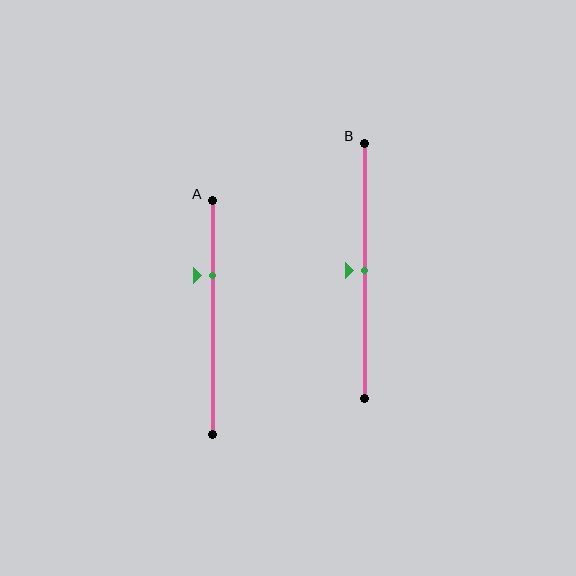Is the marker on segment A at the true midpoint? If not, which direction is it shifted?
No, the marker on segment A is shifted upward by about 18% of the segment length.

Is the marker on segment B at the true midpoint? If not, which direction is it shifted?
Yes, the marker on segment B is at the true midpoint.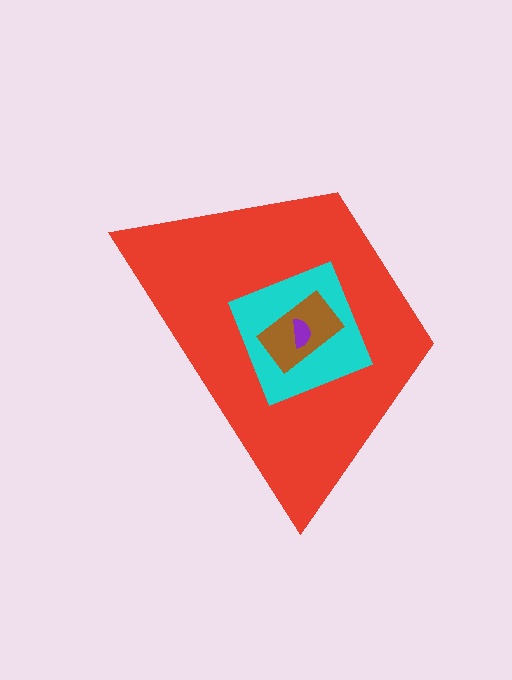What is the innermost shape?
The purple semicircle.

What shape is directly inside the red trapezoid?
The cyan diamond.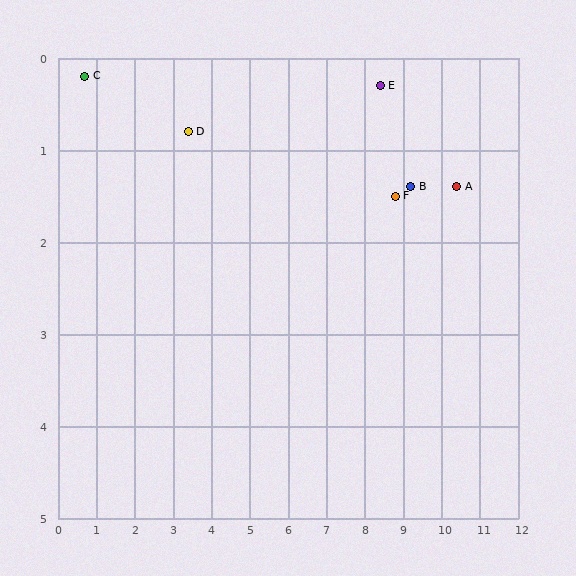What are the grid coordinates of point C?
Point C is at approximately (0.7, 0.2).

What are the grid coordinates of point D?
Point D is at approximately (3.4, 0.8).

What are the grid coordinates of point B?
Point B is at approximately (9.2, 1.4).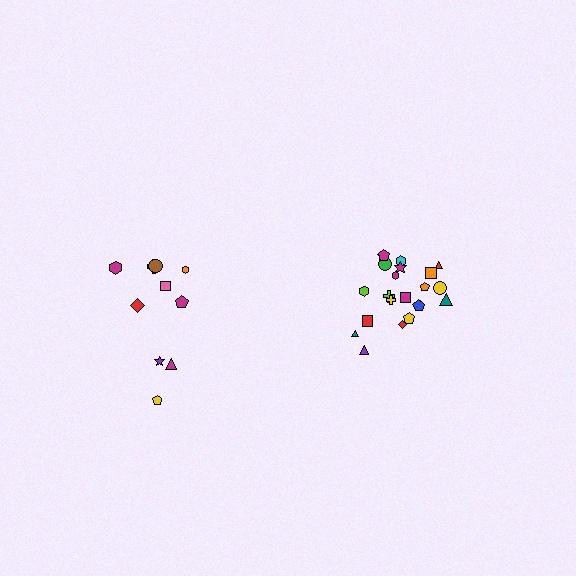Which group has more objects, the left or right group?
The right group.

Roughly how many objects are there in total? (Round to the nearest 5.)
Roughly 30 objects in total.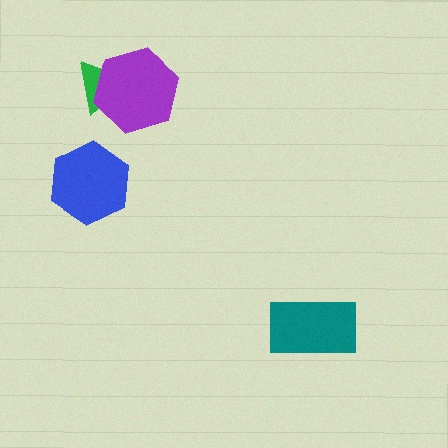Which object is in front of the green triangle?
The purple hexagon is in front of the green triangle.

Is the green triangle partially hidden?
Yes, it is partially covered by another shape.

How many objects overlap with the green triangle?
1 object overlaps with the green triangle.